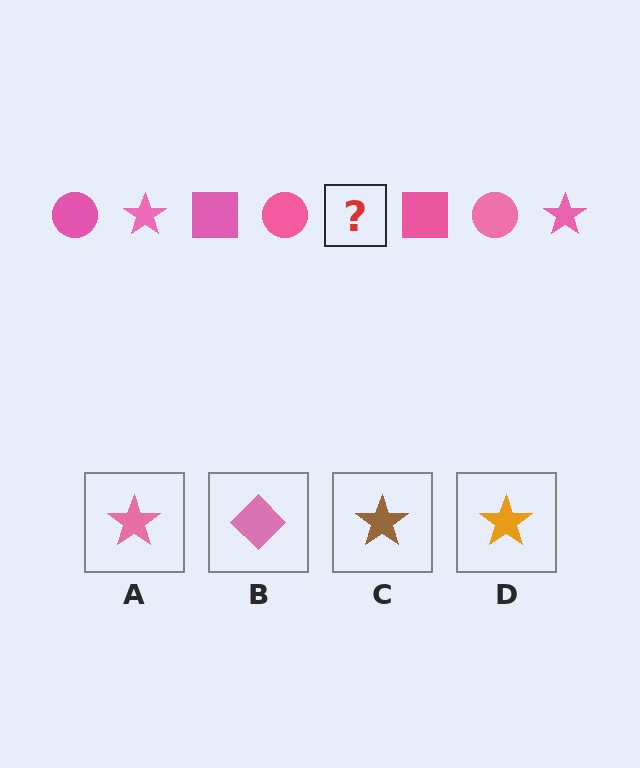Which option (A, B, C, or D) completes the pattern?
A.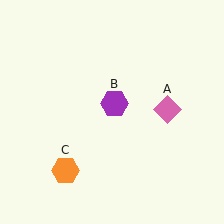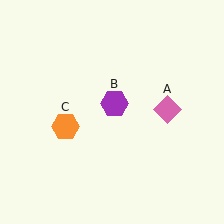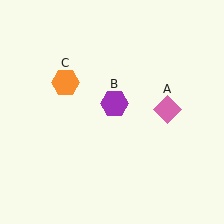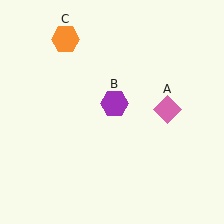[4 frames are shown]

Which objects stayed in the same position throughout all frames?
Pink diamond (object A) and purple hexagon (object B) remained stationary.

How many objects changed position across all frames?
1 object changed position: orange hexagon (object C).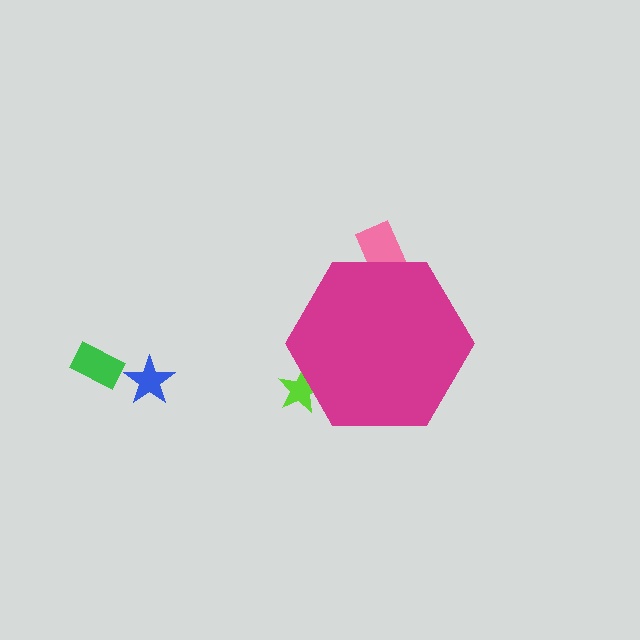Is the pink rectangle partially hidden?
Yes, the pink rectangle is partially hidden behind the magenta hexagon.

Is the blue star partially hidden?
No, the blue star is fully visible.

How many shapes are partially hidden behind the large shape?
2 shapes are partially hidden.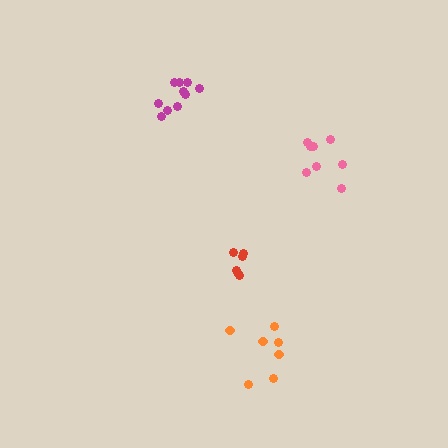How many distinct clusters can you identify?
There are 4 distinct clusters.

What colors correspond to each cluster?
The clusters are colored: pink, red, magenta, orange.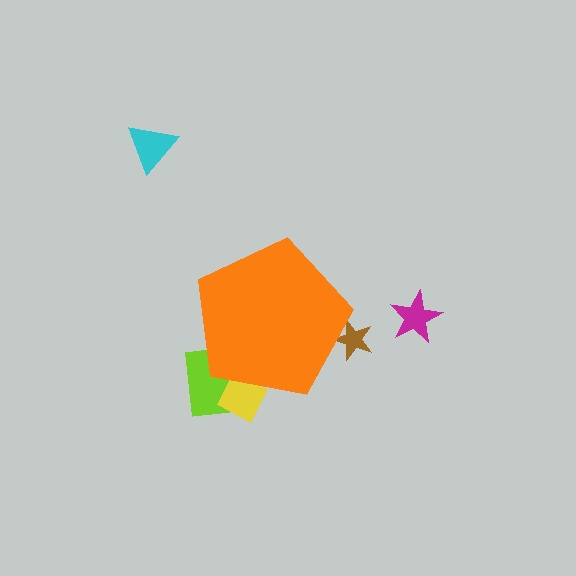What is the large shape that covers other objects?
An orange pentagon.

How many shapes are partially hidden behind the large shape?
3 shapes are partially hidden.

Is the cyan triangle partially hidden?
No, the cyan triangle is fully visible.